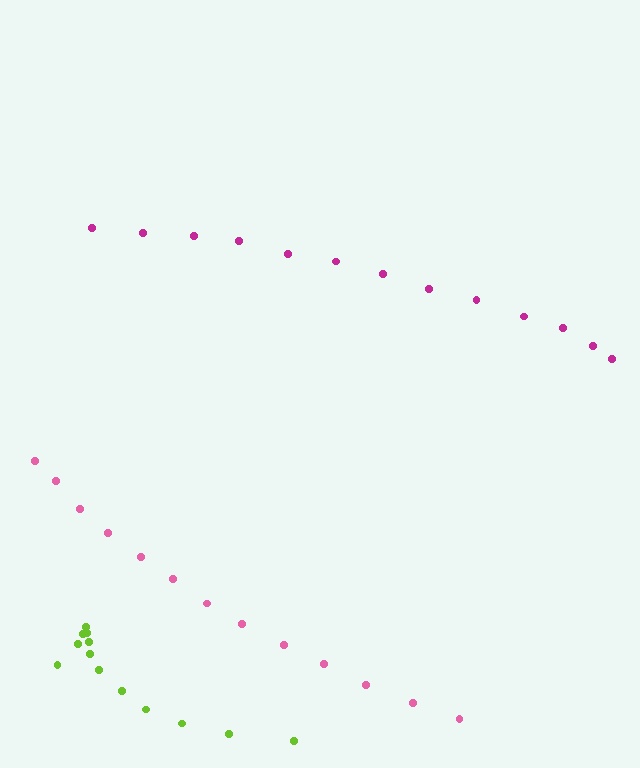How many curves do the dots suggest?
There are 3 distinct paths.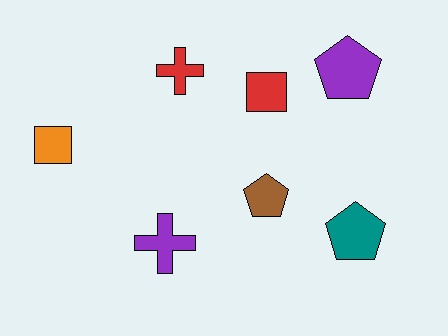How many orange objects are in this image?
There is 1 orange object.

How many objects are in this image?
There are 7 objects.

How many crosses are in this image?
There are 2 crosses.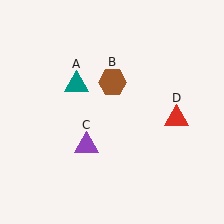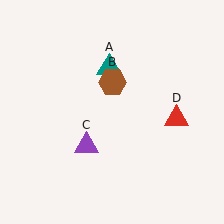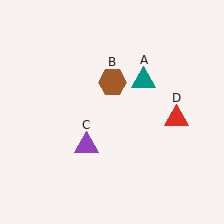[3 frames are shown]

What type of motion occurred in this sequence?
The teal triangle (object A) rotated clockwise around the center of the scene.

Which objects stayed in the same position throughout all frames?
Brown hexagon (object B) and purple triangle (object C) and red triangle (object D) remained stationary.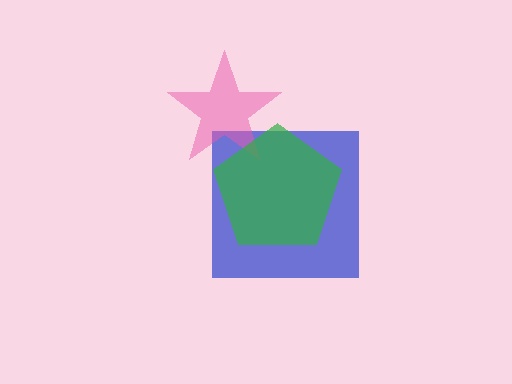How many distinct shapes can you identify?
There are 3 distinct shapes: a blue square, a pink star, a green pentagon.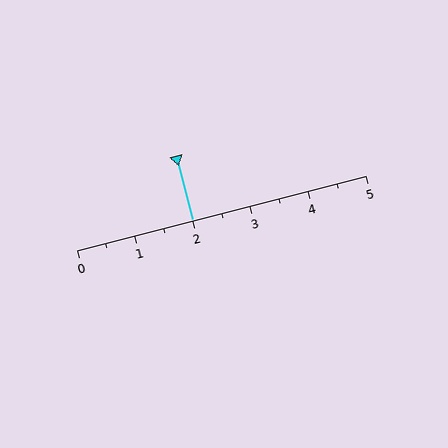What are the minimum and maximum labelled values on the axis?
The axis runs from 0 to 5.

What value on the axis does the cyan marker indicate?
The marker indicates approximately 2.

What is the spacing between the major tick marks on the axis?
The major ticks are spaced 1 apart.